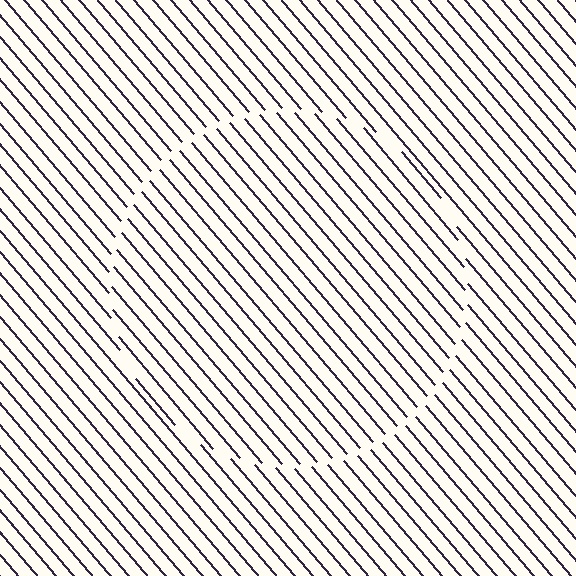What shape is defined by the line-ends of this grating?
An illusory circle. The interior of the shape contains the same grating, shifted by half a period — the contour is defined by the phase discontinuity where line-ends from the inner and outer gratings abut.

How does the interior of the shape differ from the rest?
The interior of the shape contains the same grating, shifted by half a period — the contour is defined by the phase discontinuity where line-ends from the inner and outer gratings abut.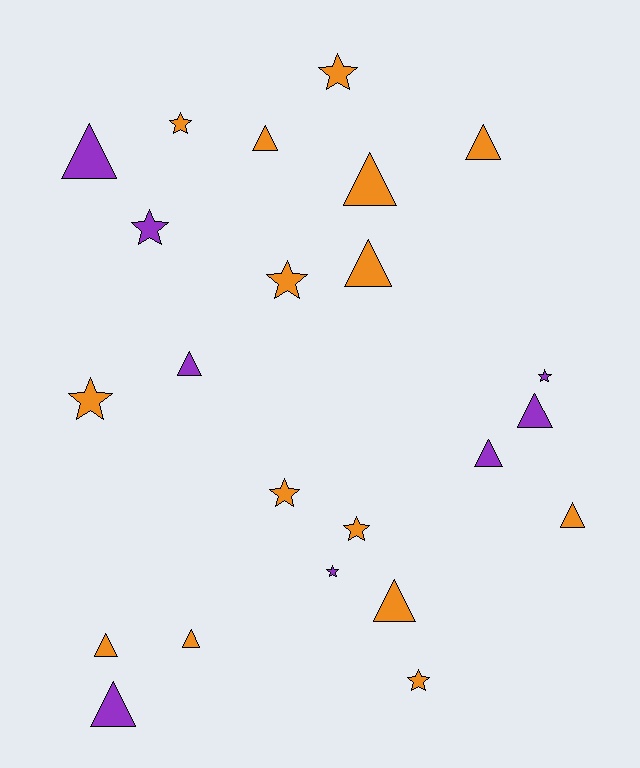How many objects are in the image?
There are 23 objects.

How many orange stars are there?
There are 7 orange stars.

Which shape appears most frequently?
Triangle, with 13 objects.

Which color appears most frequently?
Orange, with 15 objects.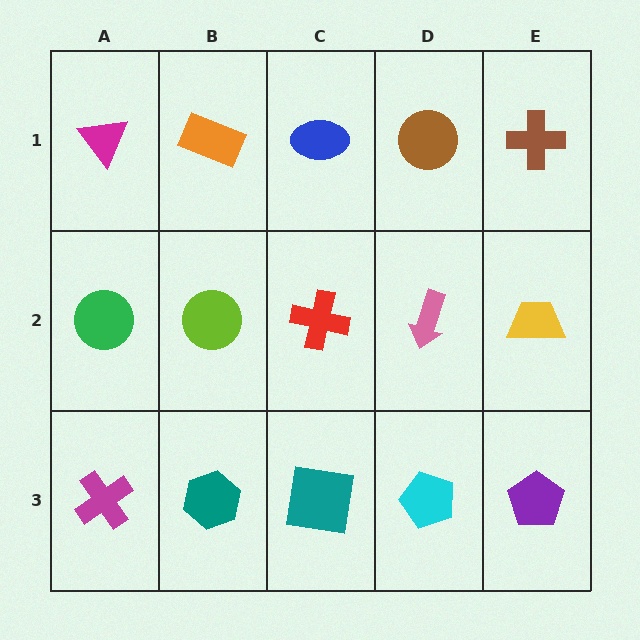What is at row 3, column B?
A teal hexagon.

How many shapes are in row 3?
5 shapes.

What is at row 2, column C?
A red cross.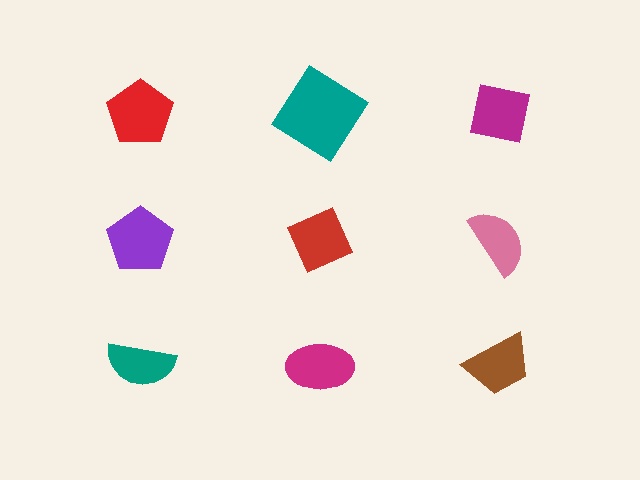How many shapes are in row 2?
3 shapes.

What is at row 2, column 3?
A pink semicircle.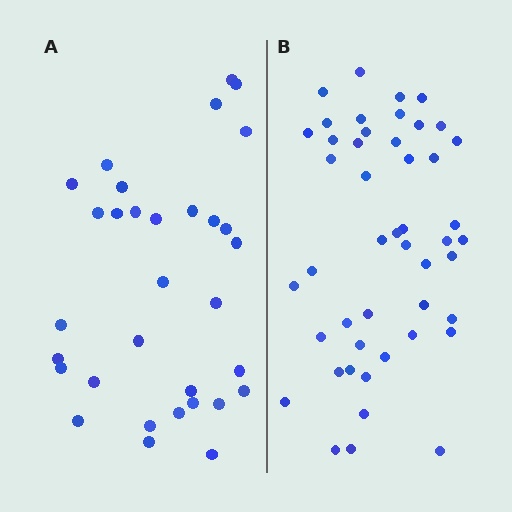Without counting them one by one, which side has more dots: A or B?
Region B (the right region) has more dots.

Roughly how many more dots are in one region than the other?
Region B has approximately 15 more dots than region A.